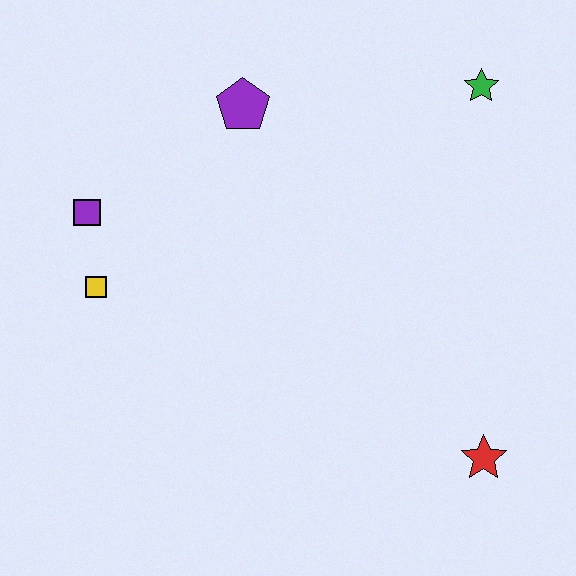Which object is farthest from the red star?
The purple square is farthest from the red star.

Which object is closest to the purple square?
The yellow square is closest to the purple square.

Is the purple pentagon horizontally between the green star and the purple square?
Yes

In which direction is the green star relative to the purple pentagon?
The green star is to the right of the purple pentagon.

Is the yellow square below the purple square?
Yes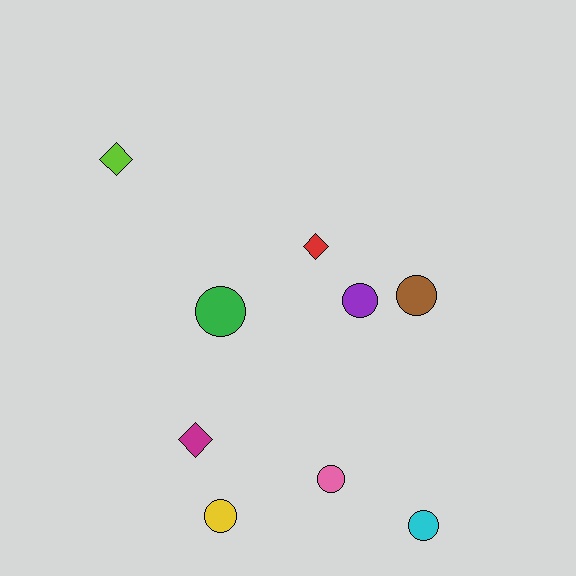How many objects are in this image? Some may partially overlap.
There are 9 objects.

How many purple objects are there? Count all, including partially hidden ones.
There is 1 purple object.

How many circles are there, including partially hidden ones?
There are 6 circles.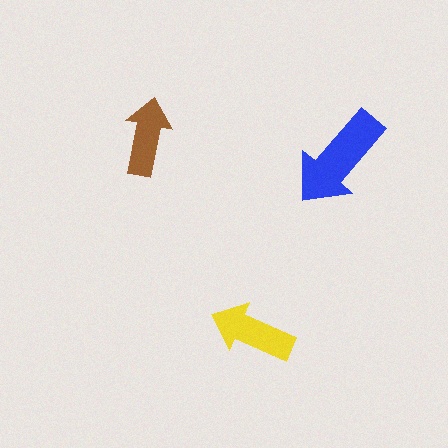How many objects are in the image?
There are 3 objects in the image.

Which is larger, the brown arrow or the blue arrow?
The blue one.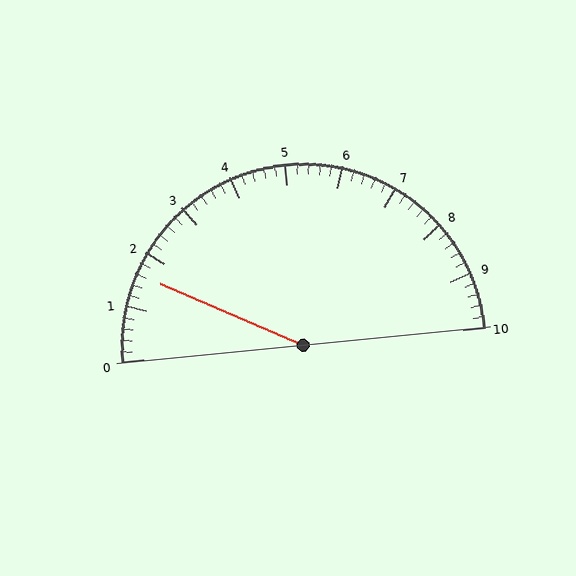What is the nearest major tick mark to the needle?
The nearest major tick mark is 2.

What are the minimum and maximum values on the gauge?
The gauge ranges from 0 to 10.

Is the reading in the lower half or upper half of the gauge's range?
The reading is in the lower half of the range (0 to 10).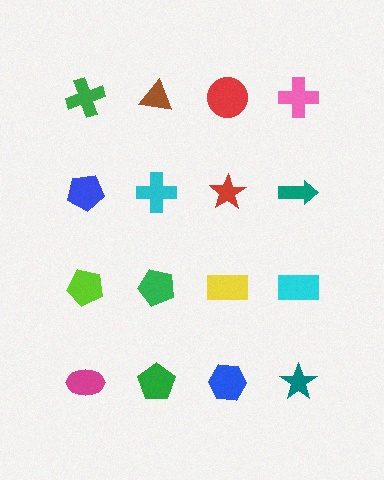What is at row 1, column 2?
A brown triangle.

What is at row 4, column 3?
A blue hexagon.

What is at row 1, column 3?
A red circle.